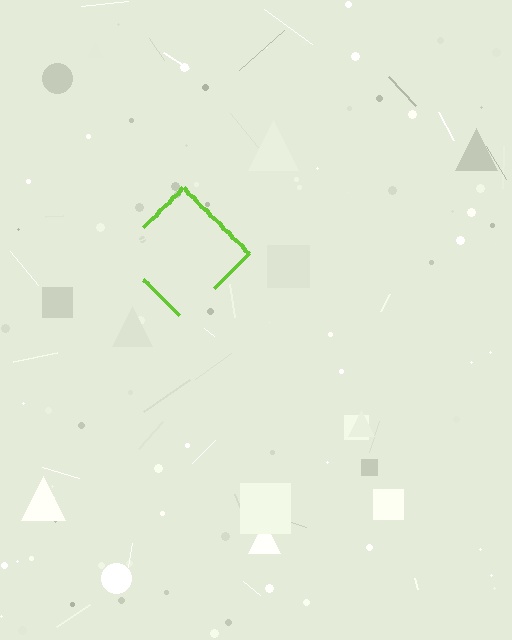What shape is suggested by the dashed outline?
The dashed outline suggests a diamond.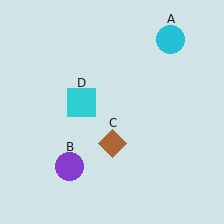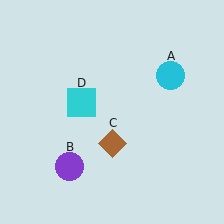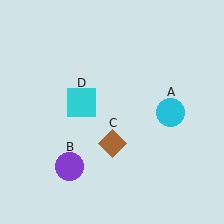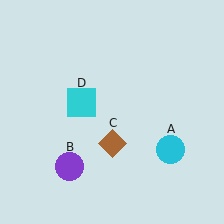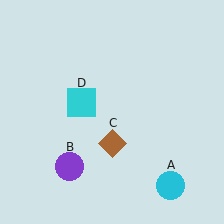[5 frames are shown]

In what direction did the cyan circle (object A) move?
The cyan circle (object A) moved down.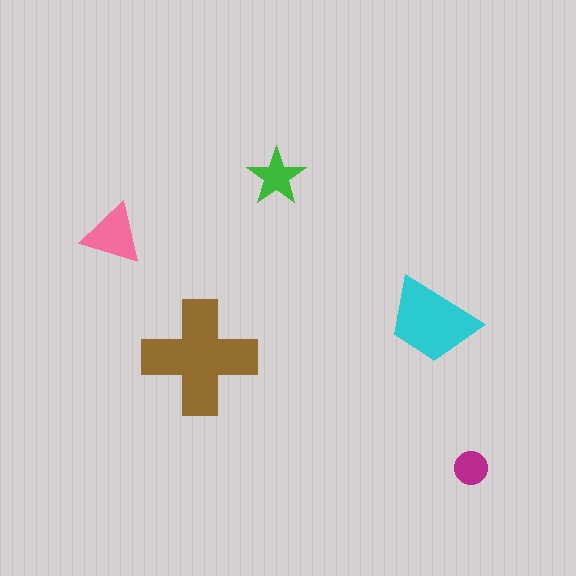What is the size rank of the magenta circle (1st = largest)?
5th.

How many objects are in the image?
There are 5 objects in the image.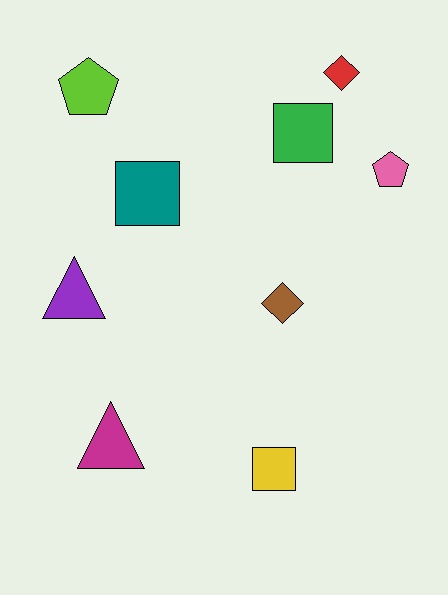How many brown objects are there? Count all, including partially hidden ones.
There is 1 brown object.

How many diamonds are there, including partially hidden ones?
There are 2 diamonds.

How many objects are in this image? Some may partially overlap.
There are 9 objects.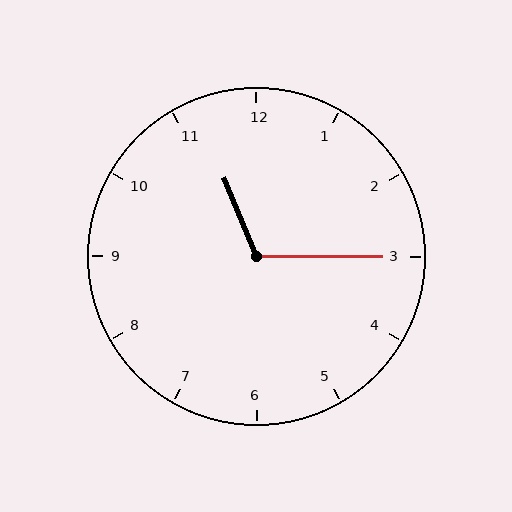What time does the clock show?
11:15.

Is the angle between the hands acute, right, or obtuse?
It is obtuse.